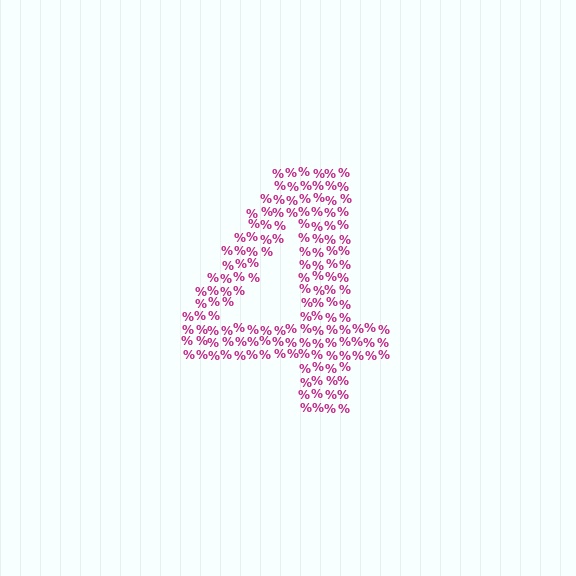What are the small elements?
The small elements are percent signs.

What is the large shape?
The large shape is the digit 4.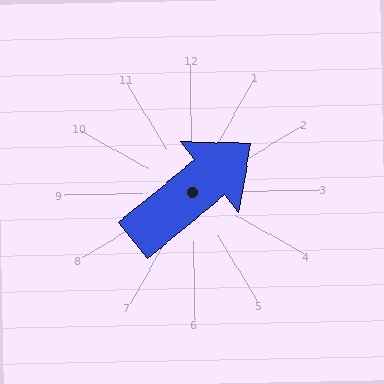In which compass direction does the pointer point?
Northeast.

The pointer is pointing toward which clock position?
Roughly 2 o'clock.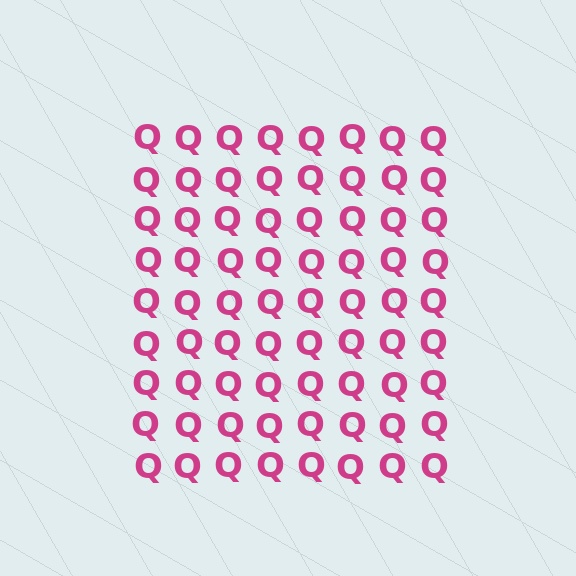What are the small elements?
The small elements are letter Q's.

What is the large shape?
The large shape is a square.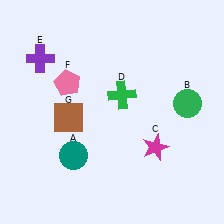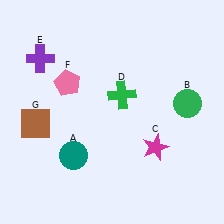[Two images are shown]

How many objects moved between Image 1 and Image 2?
1 object moved between the two images.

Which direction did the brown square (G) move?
The brown square (G) moved left.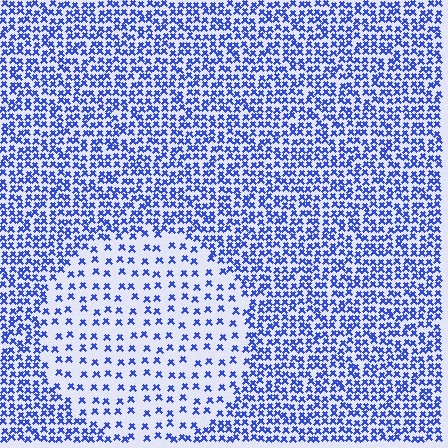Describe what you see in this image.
The image contains small blue elements arranged at two different densities. A circle-shaped region is visible where the elements are less densely packed than the surrounding area.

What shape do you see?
I see a circle.